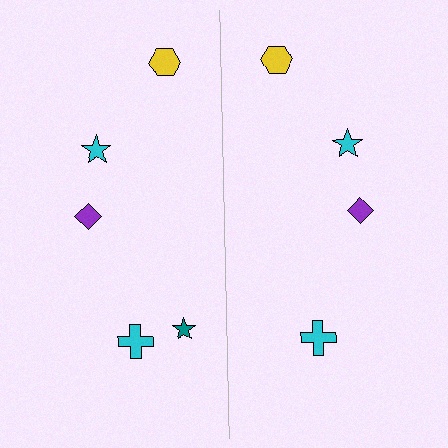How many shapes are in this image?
There are 9 shapes in this image.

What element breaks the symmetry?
A teal star is missing from the right side.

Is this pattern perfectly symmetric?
No, the pattern is not perfectly symmetric. A teal star is missing from the right side.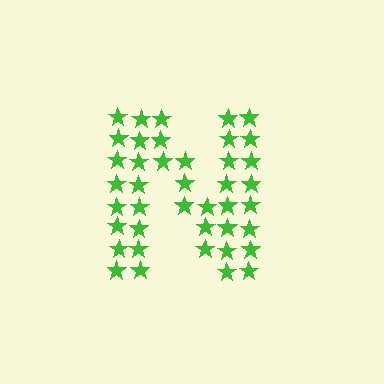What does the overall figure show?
The overall figure shows the letter N.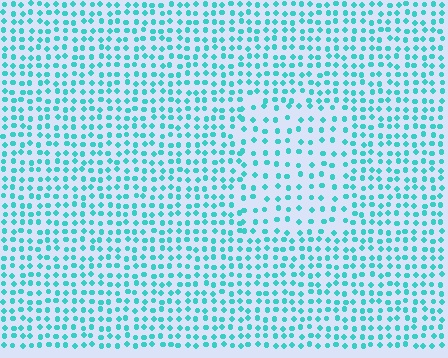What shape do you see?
I see a rectangle.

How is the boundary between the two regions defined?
The boundary is defined by a change in element density (approximately 1.7x ratio). All elements are the same color, size, and shape.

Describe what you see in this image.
The image contains small cyan elements arranged at two different densities. A rectangle-shaped region is visible where the elements are less densely packed than the surrounding area.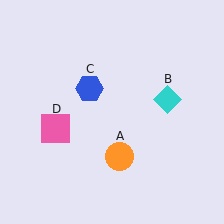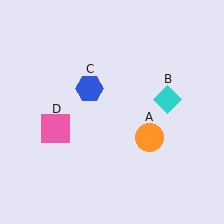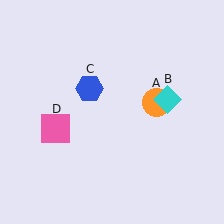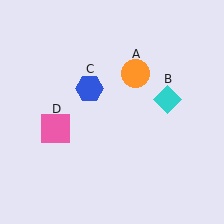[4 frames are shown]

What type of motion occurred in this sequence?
The orange circle (object A) rotated counterclockwise around the center of the scene.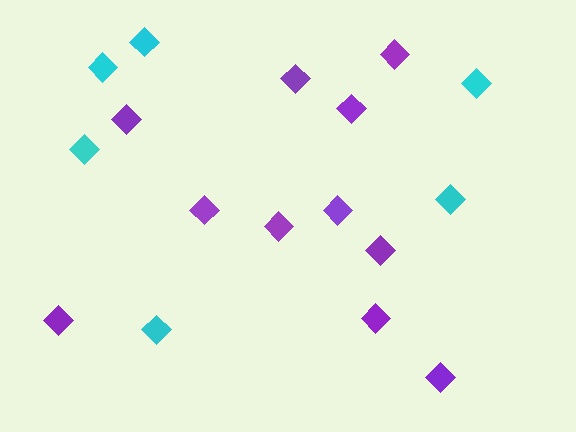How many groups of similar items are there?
There are 2 groups: one group of cyan diamonds (6) and one group of purple diamonds (11).